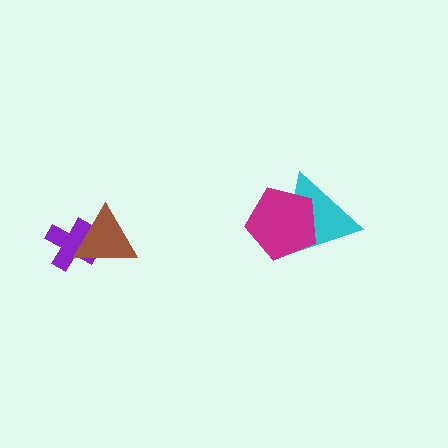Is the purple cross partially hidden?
Yes, it is partially covered by another shape.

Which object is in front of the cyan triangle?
The magenta pentagon is in front of the cyan triangle.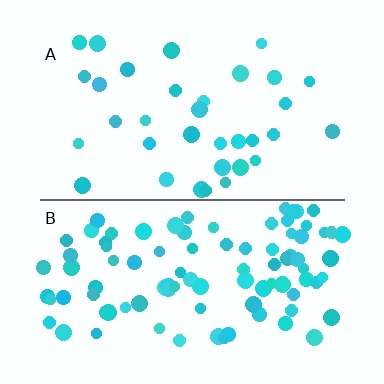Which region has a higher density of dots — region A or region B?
B (the bottom).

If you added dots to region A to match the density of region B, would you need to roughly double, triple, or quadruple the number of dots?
Approximately triple.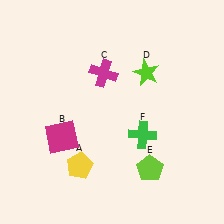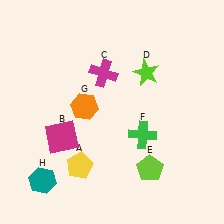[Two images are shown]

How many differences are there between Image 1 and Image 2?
There are 2 differences between the two images.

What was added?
An orange hexagon (G), a teal hexagon (H) were added in Image 2.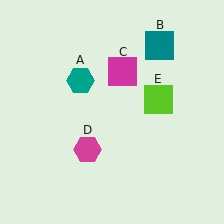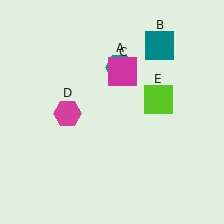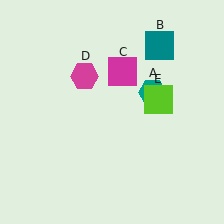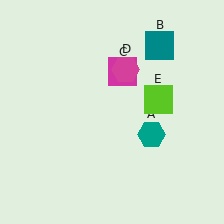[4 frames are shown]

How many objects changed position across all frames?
2 objects changed position: teal hexagon (object A), magenta hexagon (object D).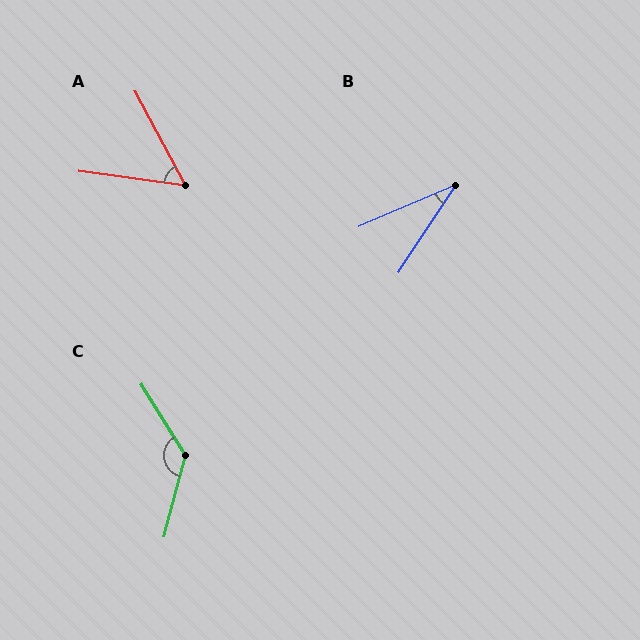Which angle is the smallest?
B, at approximately 33 degrees.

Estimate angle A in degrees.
Approximately 55 degrees.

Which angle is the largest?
C, at approximately 133 degrees.